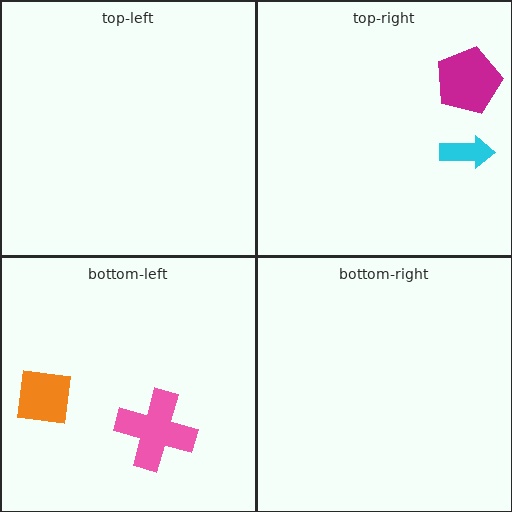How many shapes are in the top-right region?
2.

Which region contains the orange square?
The bottom-left region.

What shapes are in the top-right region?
The magenta pentagon, the cyan arrow.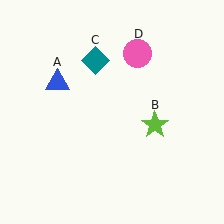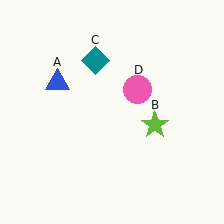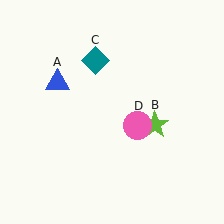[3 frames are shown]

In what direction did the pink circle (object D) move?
The pink circle (object D) moved down.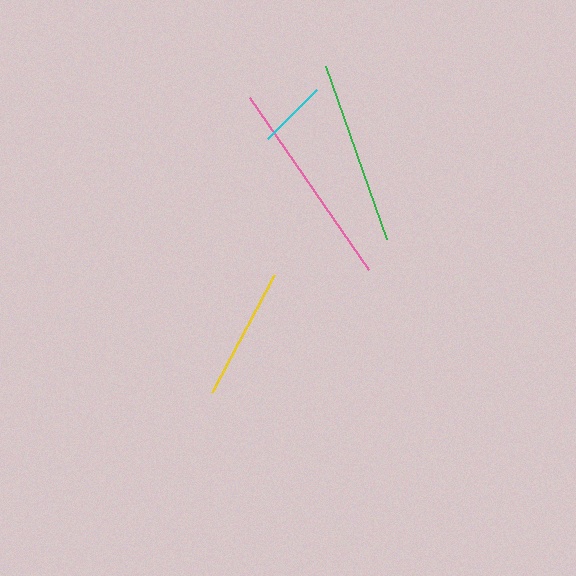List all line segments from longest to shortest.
From longest to shortest: pink, green, yellow, cyan.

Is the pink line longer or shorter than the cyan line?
The pink line is longer than the cyan line.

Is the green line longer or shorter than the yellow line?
The green line is longer than the yellow line.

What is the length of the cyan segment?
The cyan segment is approximately 69 pixels long.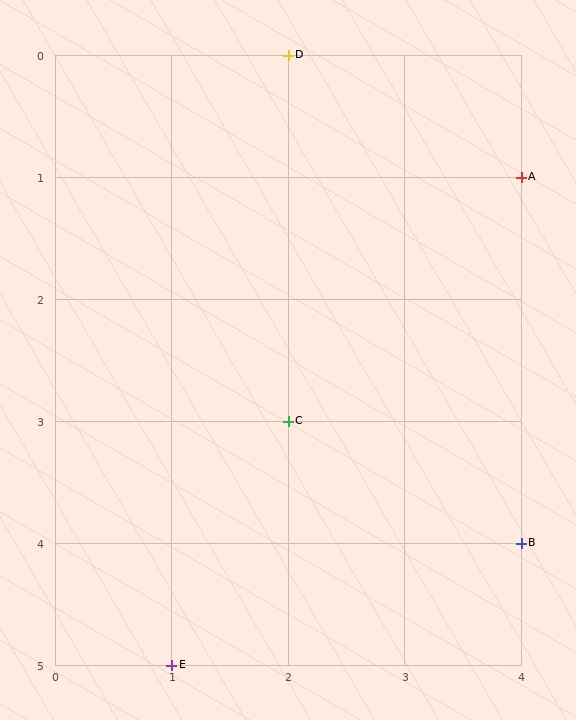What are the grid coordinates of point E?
Point E is at grid coordinates (1, 5).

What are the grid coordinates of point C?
Point C is at grid coordinates (2, 3).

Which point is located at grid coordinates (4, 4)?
Point B is at (4, 4).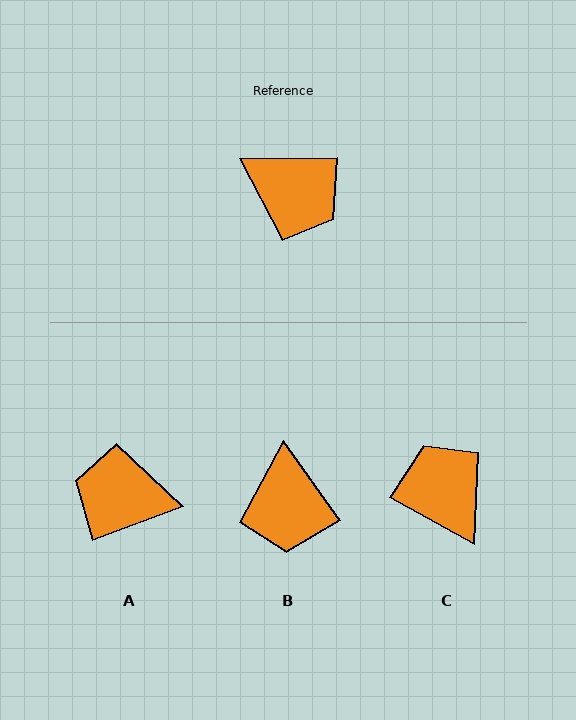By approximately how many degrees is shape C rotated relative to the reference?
Approximately 150 degrees counter-clockwise.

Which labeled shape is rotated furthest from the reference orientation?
A, about 161 degrees away.